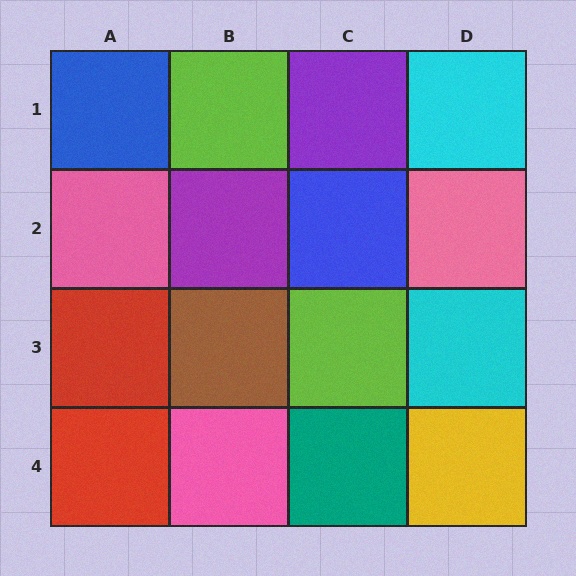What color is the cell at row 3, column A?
Red.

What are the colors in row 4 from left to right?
Red, pink, teal, yellow.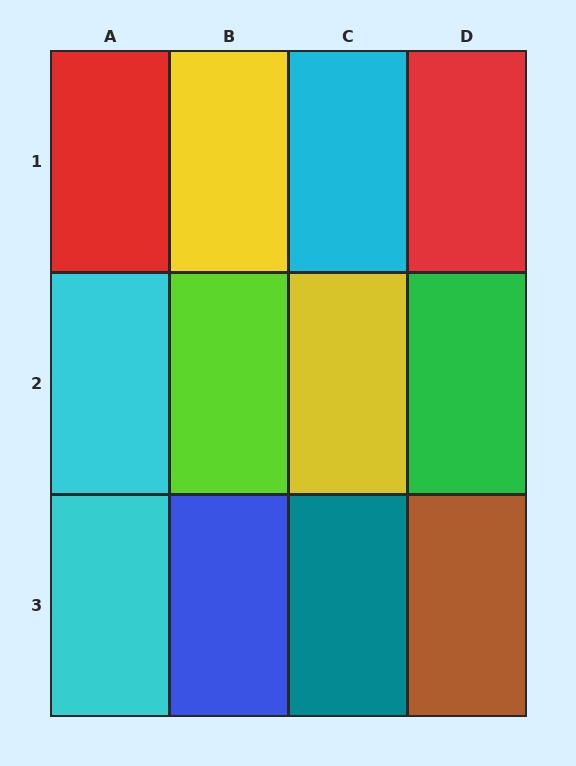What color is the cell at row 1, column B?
Yellow.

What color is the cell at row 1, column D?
Red.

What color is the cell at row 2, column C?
Yellow.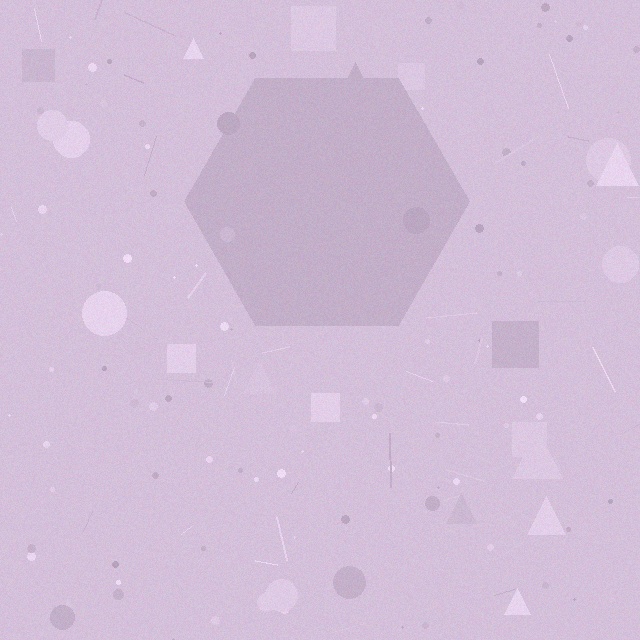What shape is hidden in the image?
A hexagon is hidden in the image.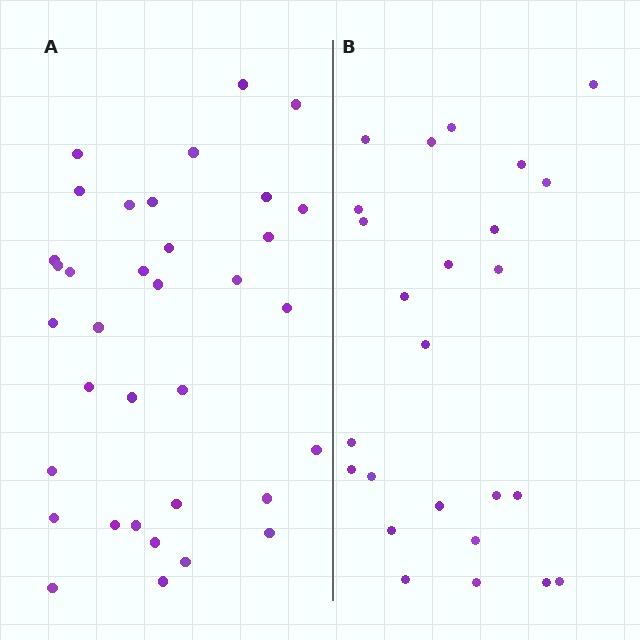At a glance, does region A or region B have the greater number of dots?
Region A (the left region) has more dots.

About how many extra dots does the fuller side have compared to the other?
Region A has roughly 10 or so more dots than region B.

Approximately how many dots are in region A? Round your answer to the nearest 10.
About 40 dots. (The exact count is 35, which rounds to 40.)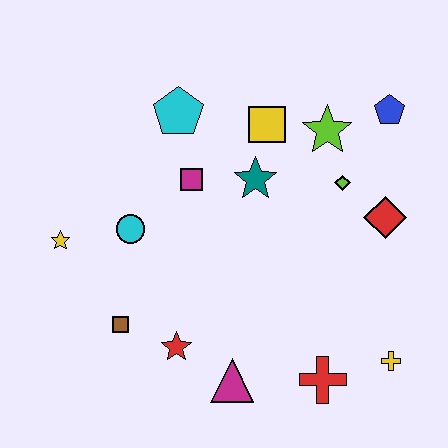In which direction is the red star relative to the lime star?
The red star is below the lime star.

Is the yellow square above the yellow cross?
Yes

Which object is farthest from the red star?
The blue pentagon is farthest from the red star.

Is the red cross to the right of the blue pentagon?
No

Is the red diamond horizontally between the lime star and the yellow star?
No